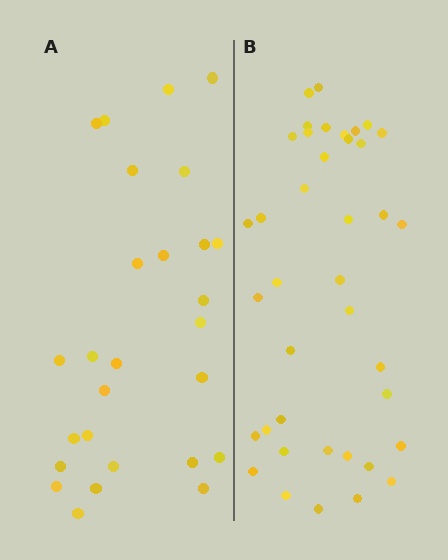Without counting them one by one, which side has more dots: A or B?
Region B (the right region) has more dots.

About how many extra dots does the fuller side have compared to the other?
Region B has roughly 12 or so more dots than region A.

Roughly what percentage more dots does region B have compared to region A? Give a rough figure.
About 45% more.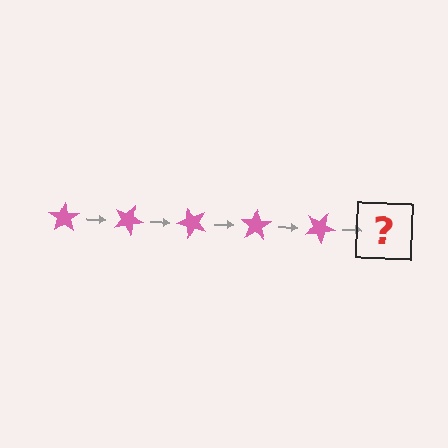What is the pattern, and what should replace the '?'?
The pattern is that the star rotates 25 degrees each step. The '?' should be a pink star rotated 125 degrees.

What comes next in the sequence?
The next element should be a pink star rotated 125 degrees.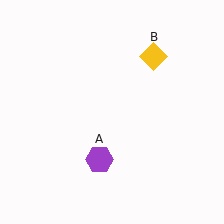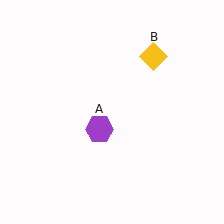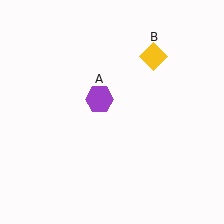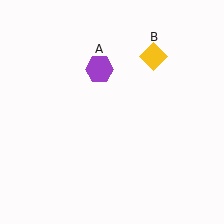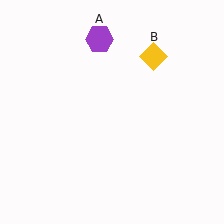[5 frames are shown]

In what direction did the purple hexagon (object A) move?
The purple hexagon (object A) moved up.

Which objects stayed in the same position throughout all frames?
Yellow diamond (object B) remained stationary.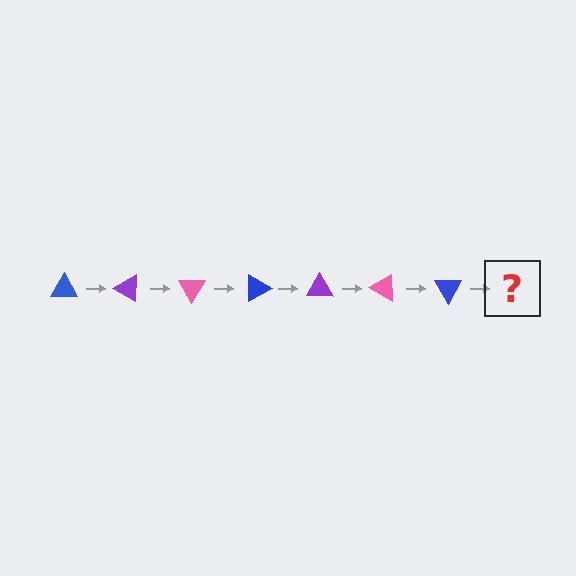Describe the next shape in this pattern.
It should be a purple triangle, rotated 210 degrees from the start.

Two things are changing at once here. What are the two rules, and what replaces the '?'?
The two rules are that it rotates 30 degrees each step and the color cycles through blue, purple, and pink. The '?' should be a purple triangle, rotated 210 degrees from the start.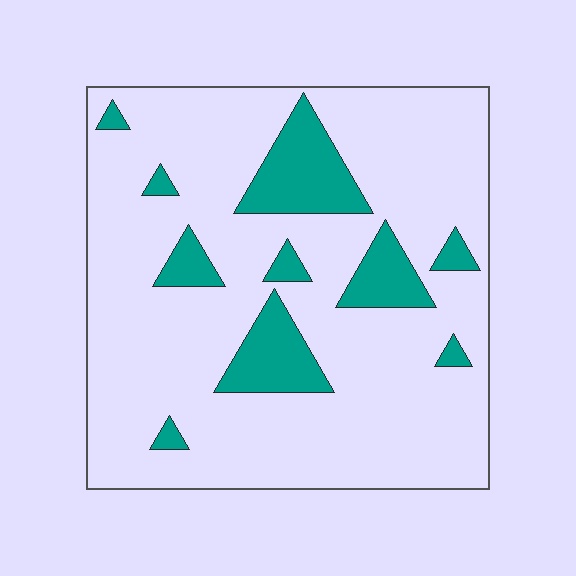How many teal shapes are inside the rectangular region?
10.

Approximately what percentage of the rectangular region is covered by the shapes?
Approximately 15%.